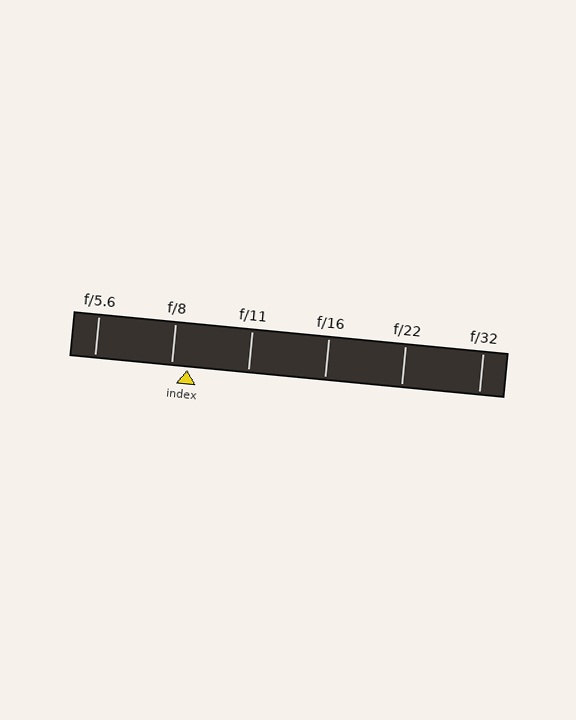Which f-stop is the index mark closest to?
The index mark is closest to f/8.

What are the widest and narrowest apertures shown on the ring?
The widest aperture shown is f/5.6 and the narrowest is f/32.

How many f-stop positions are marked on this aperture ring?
There are 6 f-stop positions marked.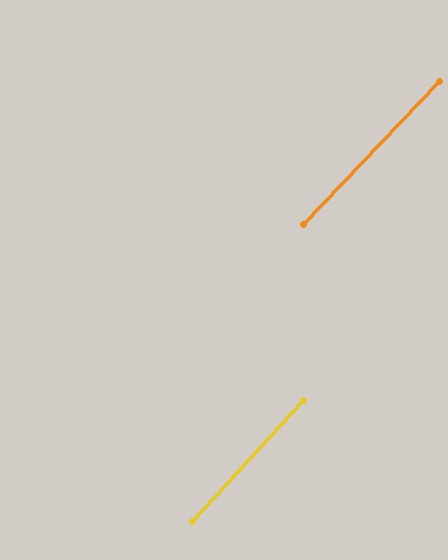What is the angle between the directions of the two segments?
Approximately 1 degree.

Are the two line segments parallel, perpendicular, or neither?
Parallel — their directions differ by only 1.2°.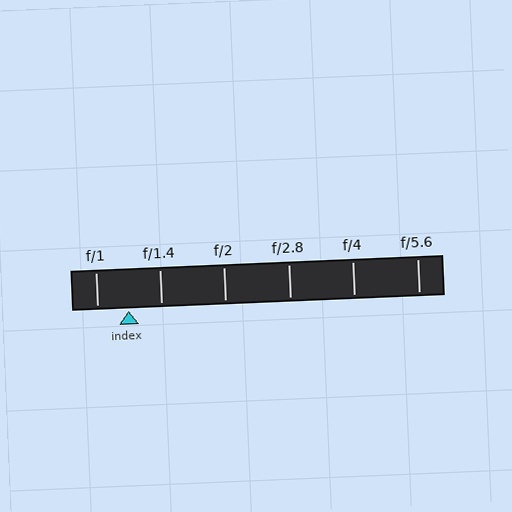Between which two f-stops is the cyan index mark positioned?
The index mark is between f/1 and f/1.4.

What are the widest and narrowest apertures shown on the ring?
The widest aperture shown is f/1 and the narrowest is f/5.6.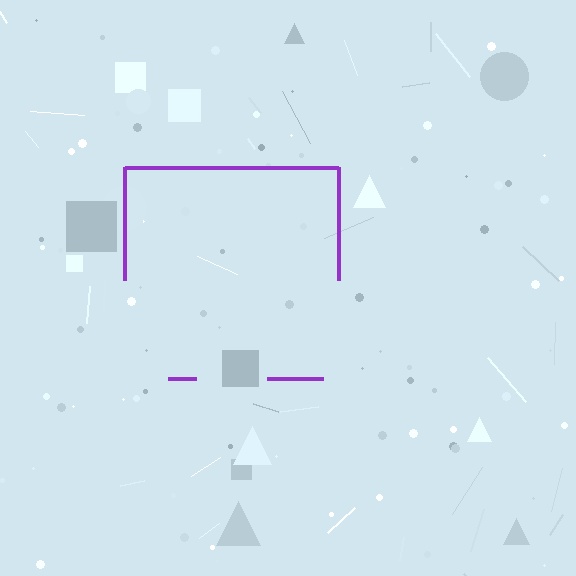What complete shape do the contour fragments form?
The contour fragments form a square.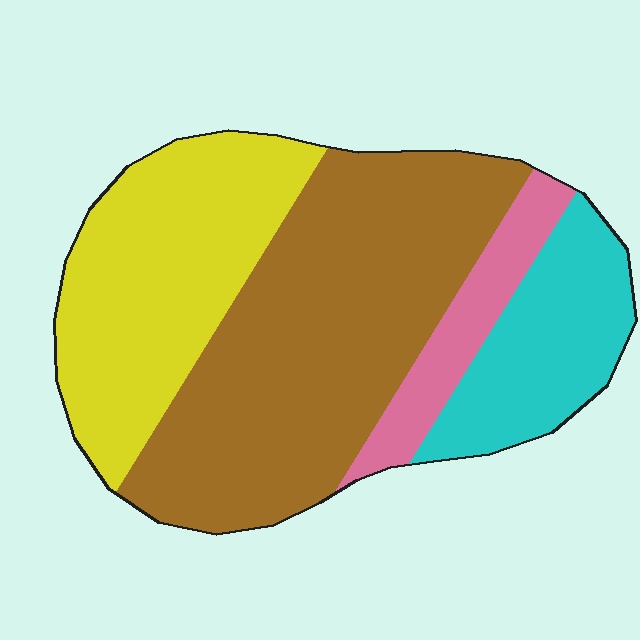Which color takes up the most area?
Brown, at roughly 45%.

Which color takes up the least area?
Pink, at roughly 10%.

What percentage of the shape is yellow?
Yellow takes up about one quarter (1/4) of the shape.